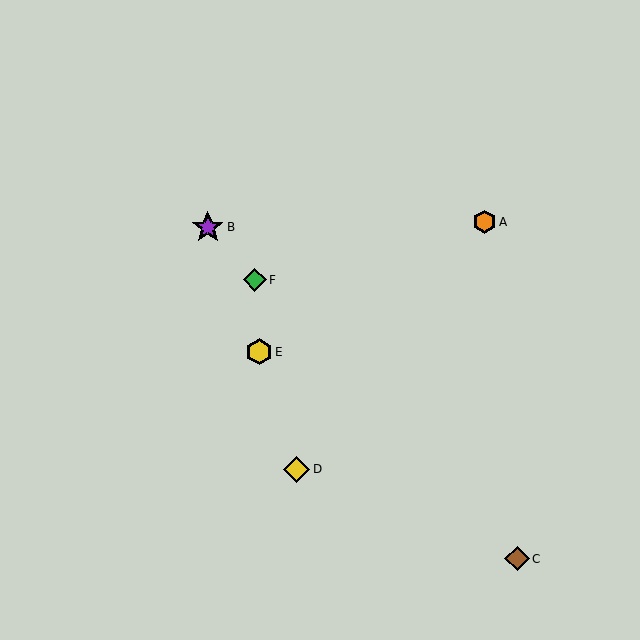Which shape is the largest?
The purple star (labeled B) is the largest.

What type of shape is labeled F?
Shape F is a green diamond.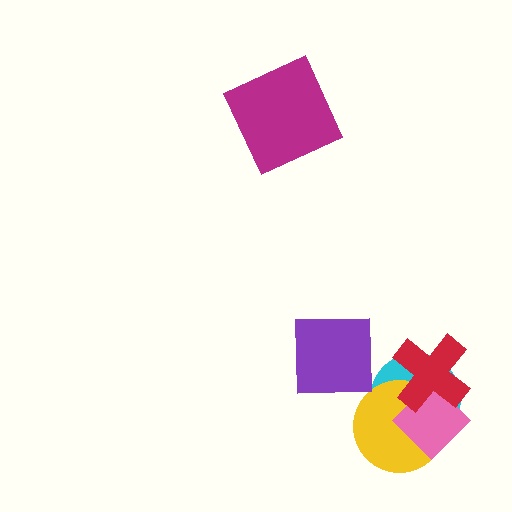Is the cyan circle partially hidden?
Yes, it is partially covered by another shape.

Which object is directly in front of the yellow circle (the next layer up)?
The pink diamond is directly in front of the yellow circle.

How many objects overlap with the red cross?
3 objects overlap with the red cross.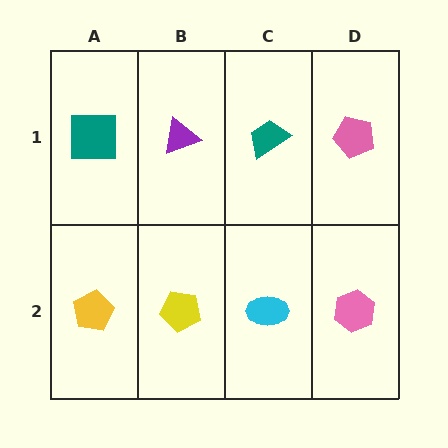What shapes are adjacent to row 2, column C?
A teal trapezoid (row 1, column C), a yellow pentagon (row 2, column B), a pink hexagon (row 2, column D).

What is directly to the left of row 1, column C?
A purple triangle.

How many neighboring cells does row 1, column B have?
3.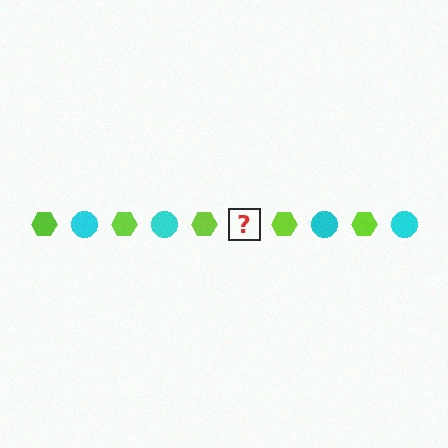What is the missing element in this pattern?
The missing element is a cyan circle.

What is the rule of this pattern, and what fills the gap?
The rule is that the pattern alternates between lime hexagon and cyan circle. The gap should be filled with a cyan circle.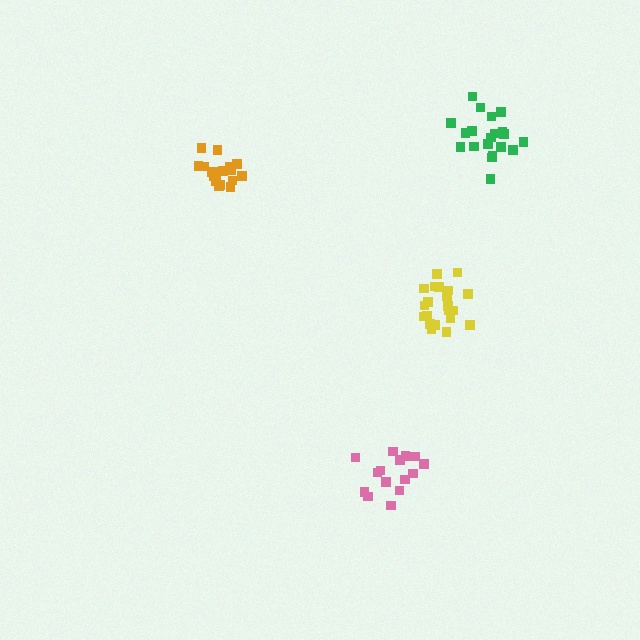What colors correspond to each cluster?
The clusters are colored: orange, pink, yellow, green.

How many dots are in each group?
Group 1: 17 dots, Group 2: 15 dots, Group 3: 21 dots, Group 4: 20 dots (73 total).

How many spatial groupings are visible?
There are 4 spatial groupings.